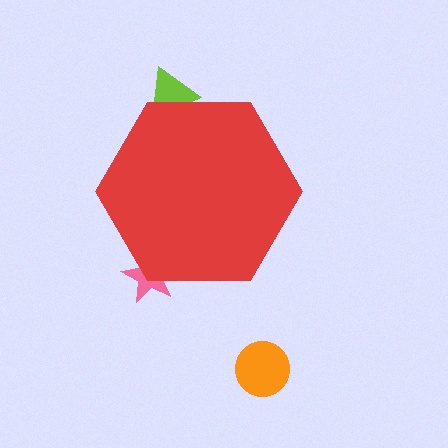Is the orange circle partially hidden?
No, the orange circle is fully visible.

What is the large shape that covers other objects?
A red hexagon.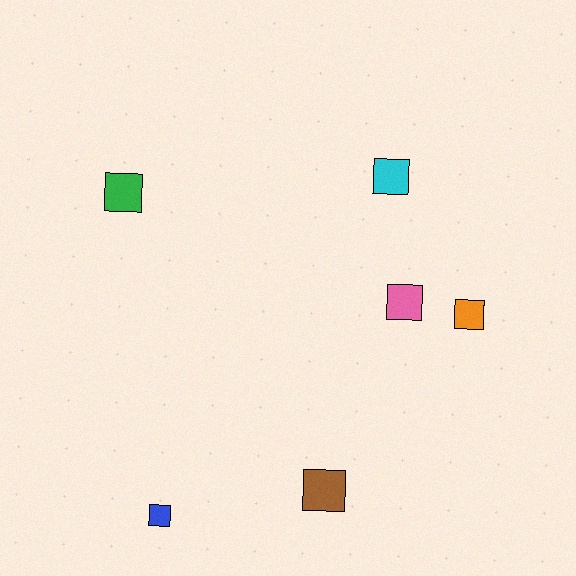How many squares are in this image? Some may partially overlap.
There are 6 squares.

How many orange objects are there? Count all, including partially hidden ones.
There is 1 orange object.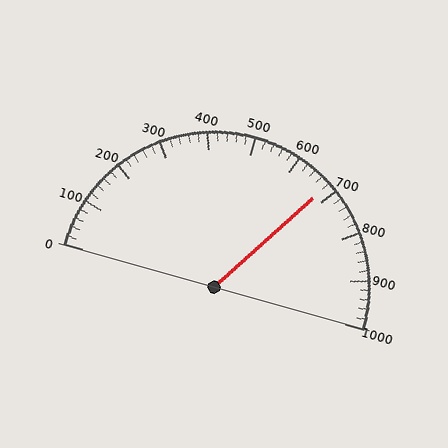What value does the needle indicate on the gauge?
The needle indicates approximately 680.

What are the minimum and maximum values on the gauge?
The gauge ranges from 0 to 1000.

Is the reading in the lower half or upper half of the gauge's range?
The reading is in the upper half of the range (0 to 1000).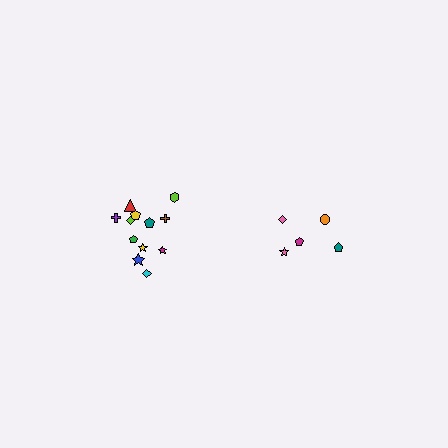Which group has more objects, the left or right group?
The left group.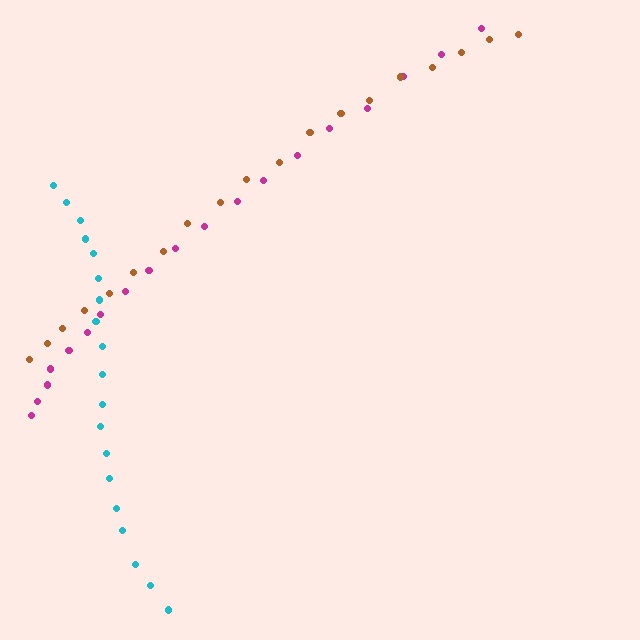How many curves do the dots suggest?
There are 3 distinct paths.